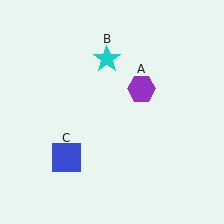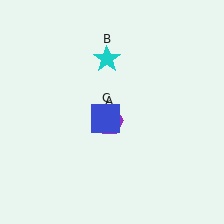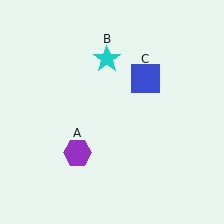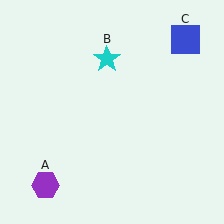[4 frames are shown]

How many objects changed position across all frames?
2 objects changed position: purple hexagon (object A), blue square (object C).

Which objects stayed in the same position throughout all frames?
Cyan star (object B) remained stationary.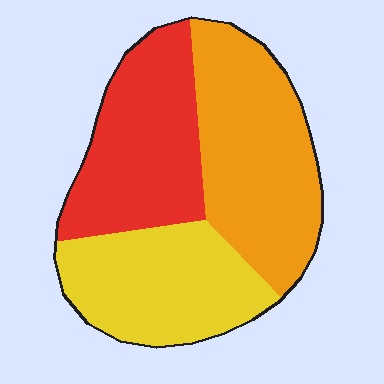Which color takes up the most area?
Orange, at roughly 40%.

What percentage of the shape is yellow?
Yellow takes up between a sixth and a third of the shape.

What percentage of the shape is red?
Red covers roughly 30% of the shape.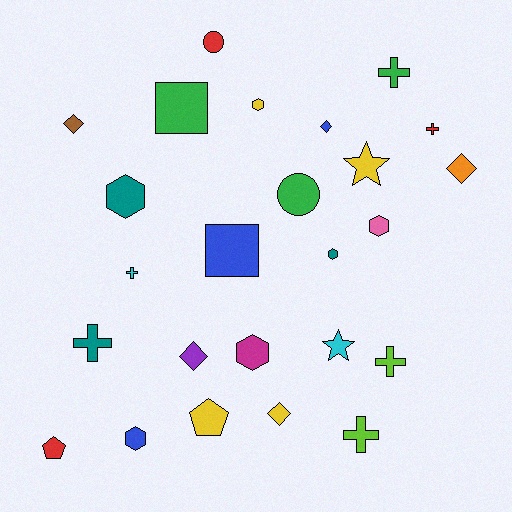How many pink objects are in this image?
There is 1 pink object.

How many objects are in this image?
There are 25 objects.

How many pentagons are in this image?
There are 2 pentagons.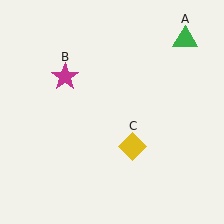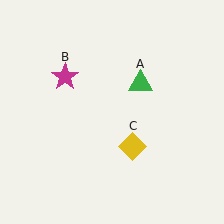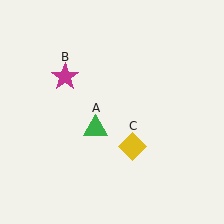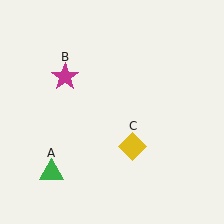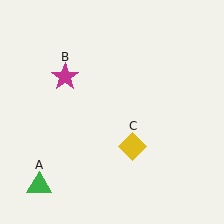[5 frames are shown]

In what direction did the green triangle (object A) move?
The green triangle (object A) moved down and to the left.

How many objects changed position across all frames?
1 object changed position: green triangle (object A).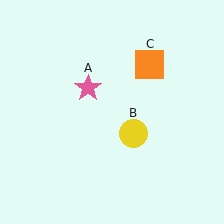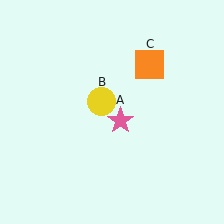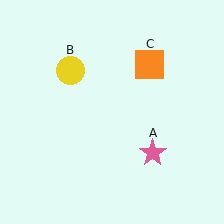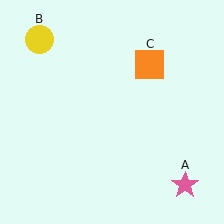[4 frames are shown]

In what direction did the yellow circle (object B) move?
The yellow circle (object B) moved up and to the left.